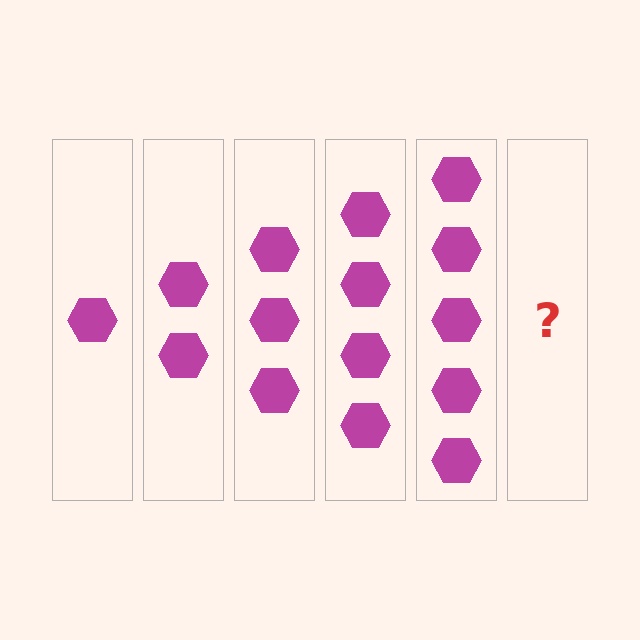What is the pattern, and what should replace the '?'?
The pattern is that each step adds one more hexagon. The '?' should be 6 hexagons.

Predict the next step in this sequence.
The next step is 6 hexagons.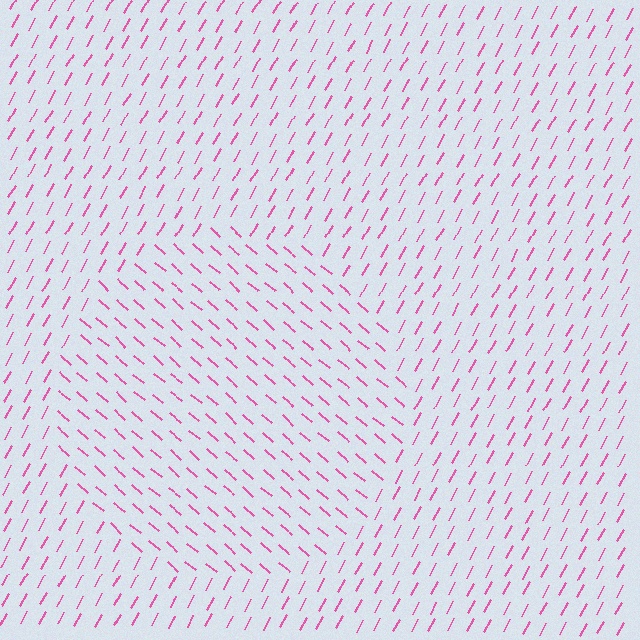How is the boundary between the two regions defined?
The boundary is defined purely by a change in line orientation (approximately 79 degrees difference). All lines are the same color and thickness.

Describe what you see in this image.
The image is filled with small pink line segments. A circle region in the image has lines oriented differently from the surrounding lines, creating a visible texture boundary.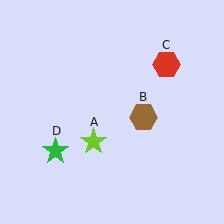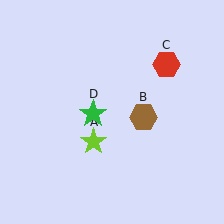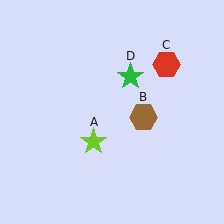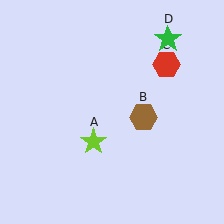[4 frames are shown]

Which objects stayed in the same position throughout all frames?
Lime star (object A) and brown hexagon (object B) and red hexagon (object C) remained stationary.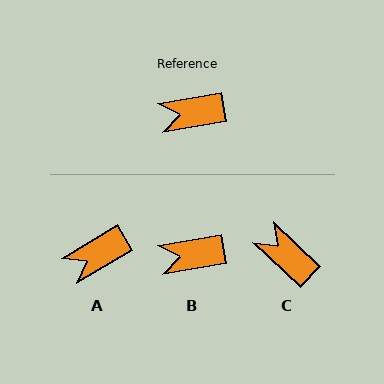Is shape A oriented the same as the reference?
No, it is off by about 22 degrees.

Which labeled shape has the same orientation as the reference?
B.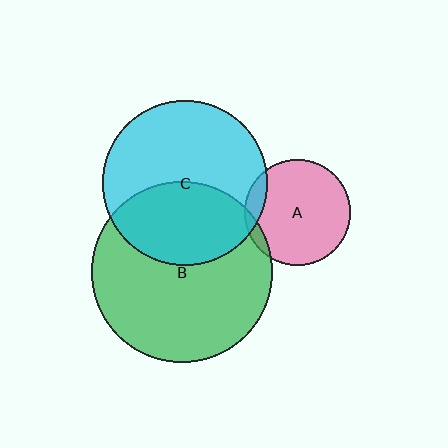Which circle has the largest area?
Circle B (green).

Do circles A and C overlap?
Yes.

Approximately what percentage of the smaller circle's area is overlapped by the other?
Approximately 10%.